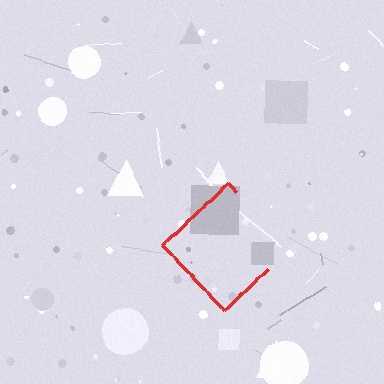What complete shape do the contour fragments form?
The contour fragments form a diamond.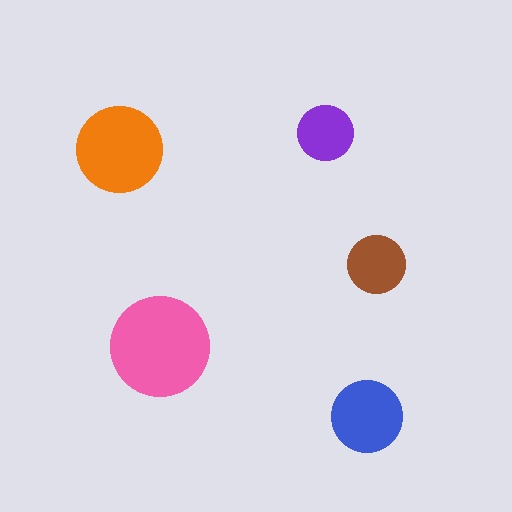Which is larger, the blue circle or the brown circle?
The blue one.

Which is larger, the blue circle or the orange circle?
The orange one.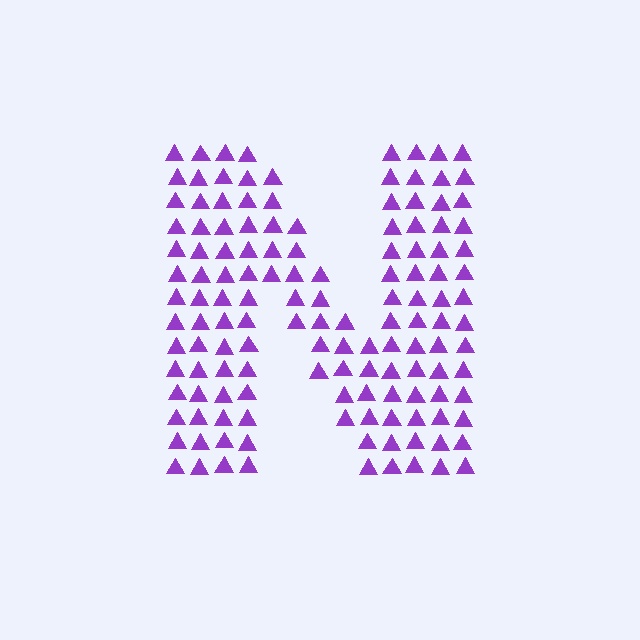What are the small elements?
The small elements are triangles.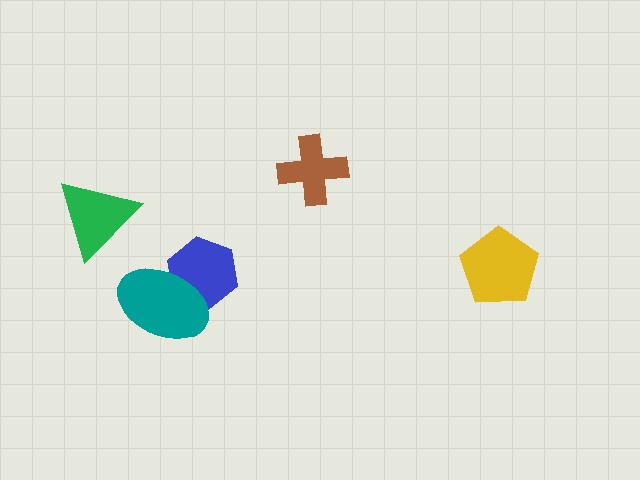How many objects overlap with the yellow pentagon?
0 objects overlap with the yellow pentagon.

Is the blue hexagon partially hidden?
Yes, it is partially covered by another shape.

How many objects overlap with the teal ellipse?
1 object overlaps with the teal ellipse.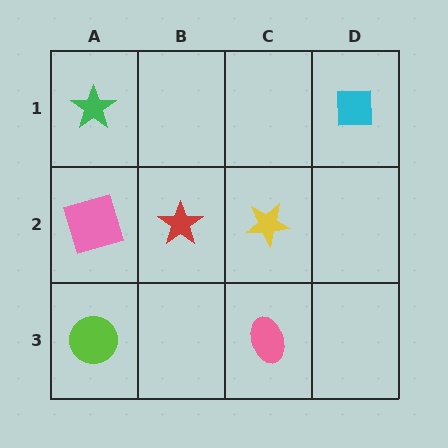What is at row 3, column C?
A pink ellipse.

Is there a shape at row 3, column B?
No, that cell is empty.